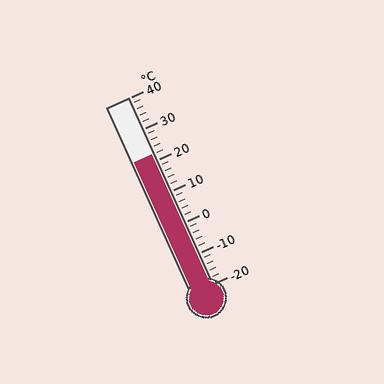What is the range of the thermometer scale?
The thermometer scale ranges from -20°C to 40°C.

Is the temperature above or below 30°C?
The temperature is below 30°C.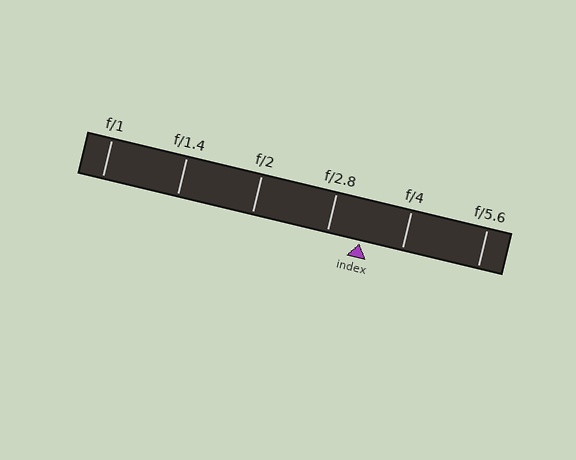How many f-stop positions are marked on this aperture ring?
There are 6 f-stop positions marked.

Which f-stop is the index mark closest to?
The index mark is closest to f/2.8.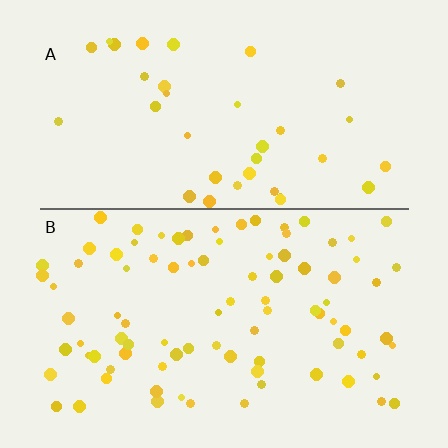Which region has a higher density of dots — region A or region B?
B (the bottom).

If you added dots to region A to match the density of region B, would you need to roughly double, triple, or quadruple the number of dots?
Approximately double.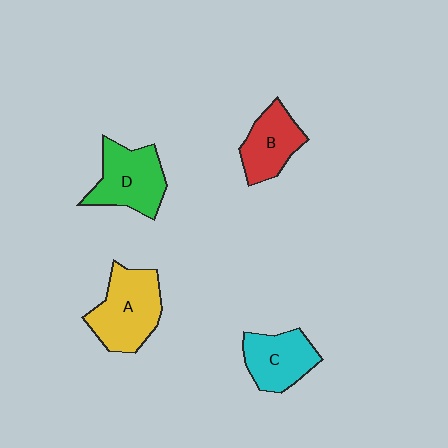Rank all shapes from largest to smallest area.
From largest to smallest: A (yellow), D (green), C (cyan), B (red).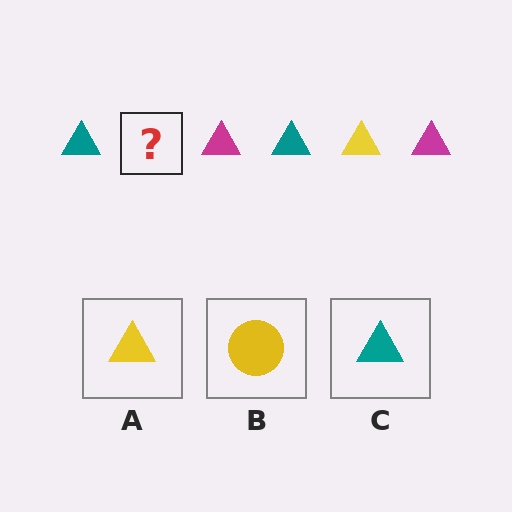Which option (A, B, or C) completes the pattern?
A.